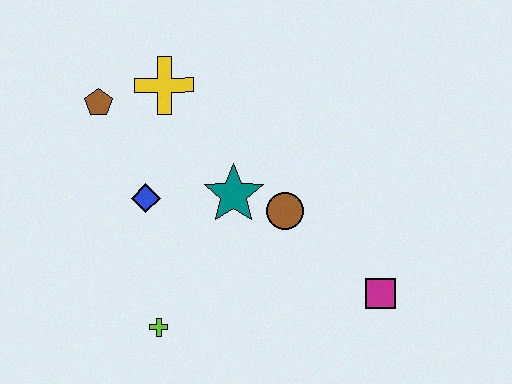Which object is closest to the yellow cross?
The brown pentagon is closest to the yellow cross.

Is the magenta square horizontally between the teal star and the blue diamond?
No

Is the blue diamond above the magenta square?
Yes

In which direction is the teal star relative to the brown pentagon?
The teal star is to the right of the brown pentagon.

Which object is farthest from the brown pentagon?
The magenta square is farthest from the brown pentagon.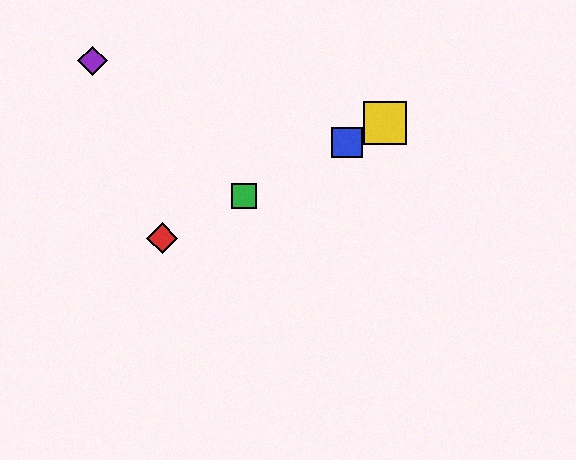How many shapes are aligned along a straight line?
4 shapes (the red diamond, the blue square, the green square, the yellow square) are aligned along a straight line.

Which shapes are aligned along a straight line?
The red diamond, the blue square, the green square, the yellow square are aligned along a straight line.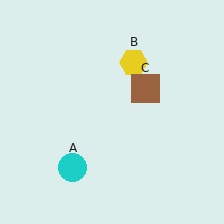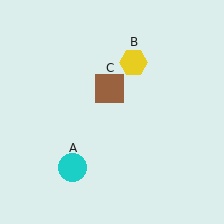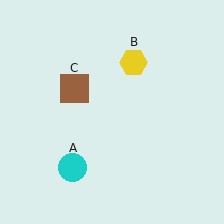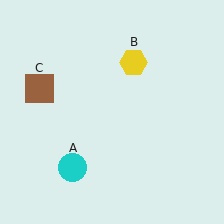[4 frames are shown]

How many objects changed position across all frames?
1 object changed position: brown square (object C).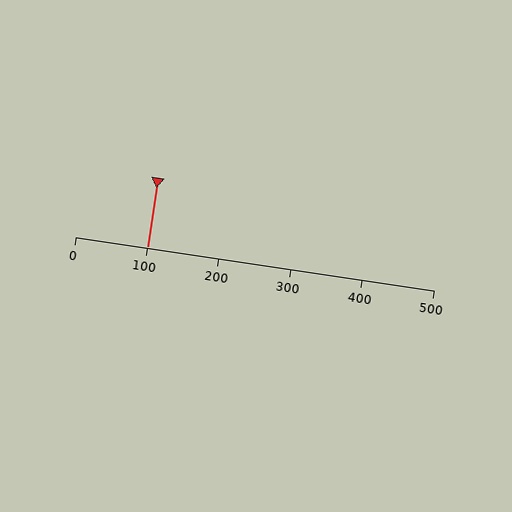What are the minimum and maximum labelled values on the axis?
The axis runs from 0 to 500.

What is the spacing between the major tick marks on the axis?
The major ticks are spaced 100 apart.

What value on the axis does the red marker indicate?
The marker indicates approximately 100.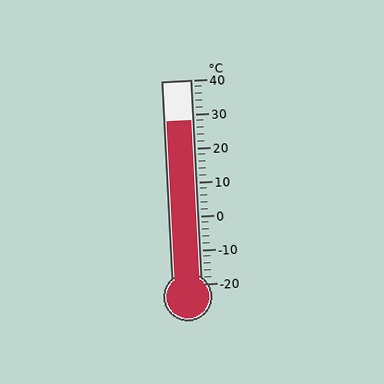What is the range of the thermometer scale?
The thermometer scale ranges from -20°C to 40°C.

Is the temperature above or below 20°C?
The temperature is above 20°C.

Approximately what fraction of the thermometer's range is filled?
The thermometer is filled to approximately 80% of its range.